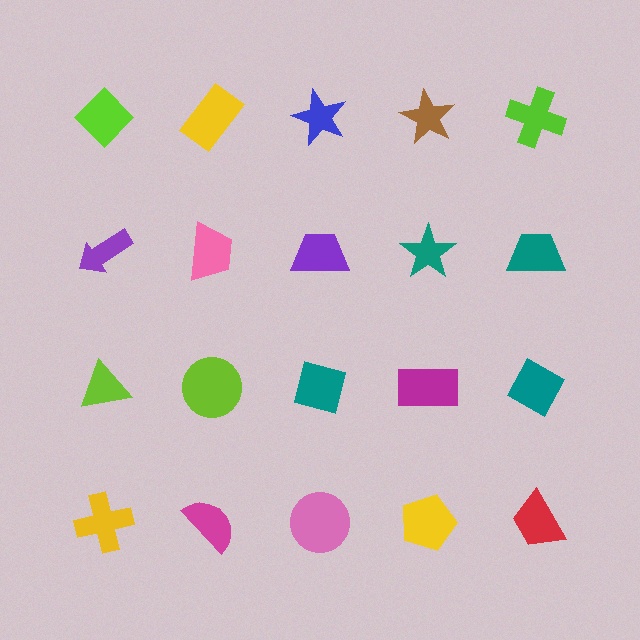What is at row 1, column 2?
A yellow rectangle.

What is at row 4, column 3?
A pink circle.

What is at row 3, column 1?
A lime triangle.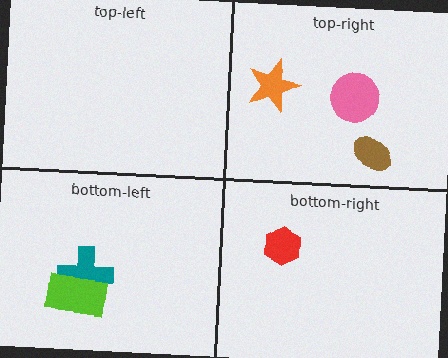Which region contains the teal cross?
The bottom-left region.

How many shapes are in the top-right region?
3.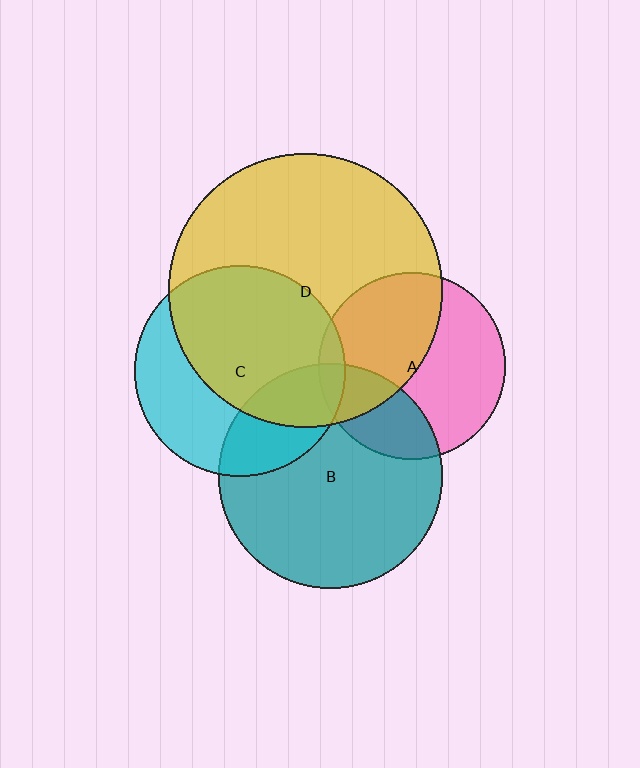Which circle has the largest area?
Circle D (yellow).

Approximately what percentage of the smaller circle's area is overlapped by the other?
Approximately 5%.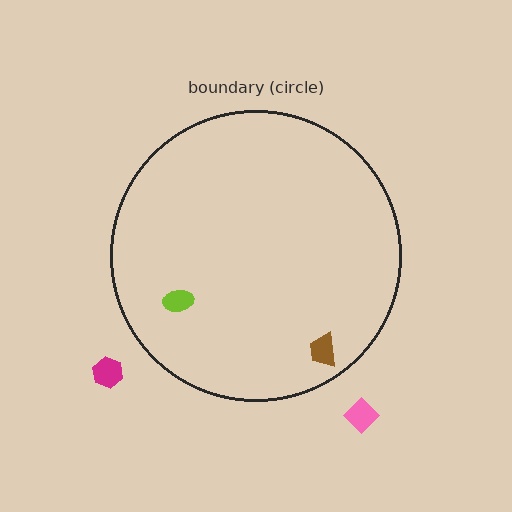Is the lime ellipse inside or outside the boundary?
Inside.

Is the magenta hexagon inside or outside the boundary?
Outside.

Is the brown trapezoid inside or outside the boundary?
Inside.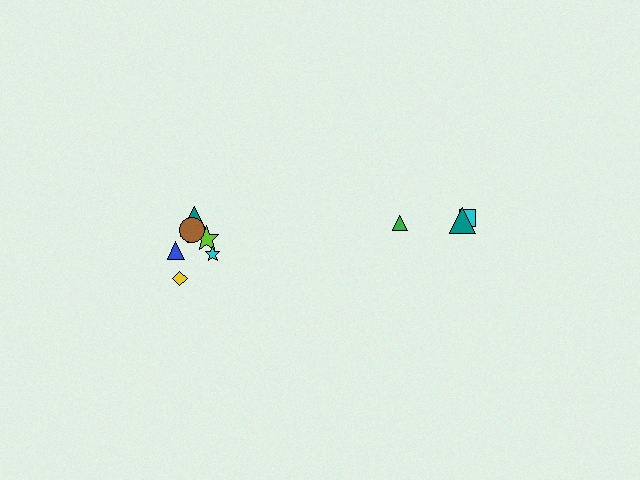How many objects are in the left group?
There are 7 objects.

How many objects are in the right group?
There are 3 objects.